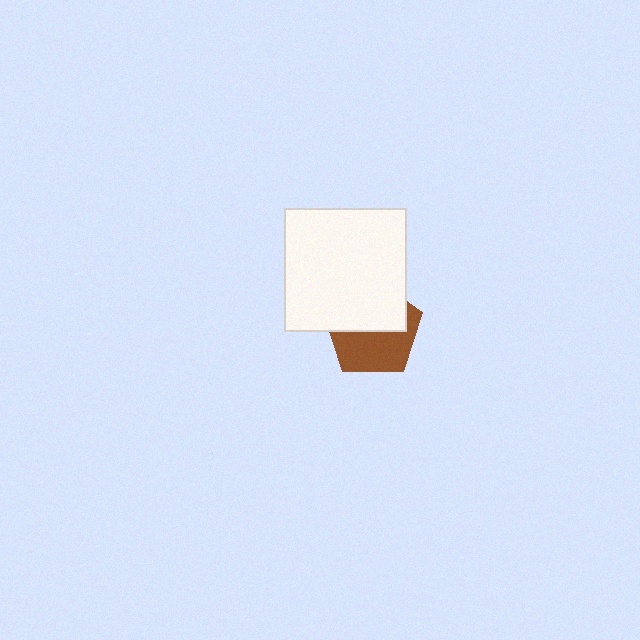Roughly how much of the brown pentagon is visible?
About half of it is visible (roughly 50%).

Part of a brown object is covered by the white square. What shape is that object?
It is a pentagon.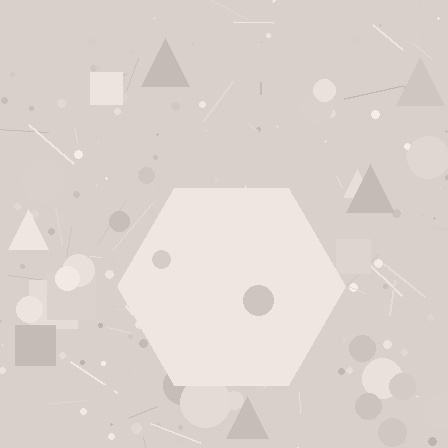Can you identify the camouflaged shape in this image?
The camouflaged shape is a hexagon.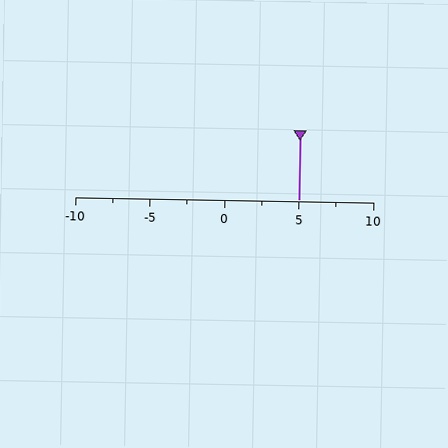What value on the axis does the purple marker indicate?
The marker indicates approximately 5.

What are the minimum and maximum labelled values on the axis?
The axis runs from -10 to 10.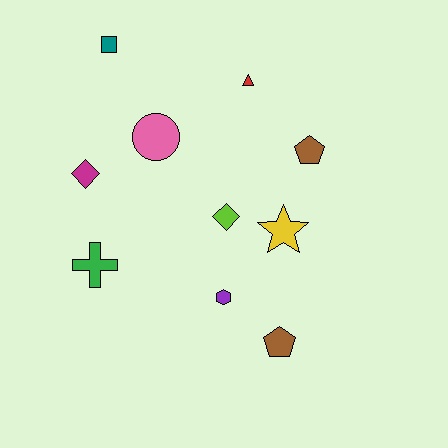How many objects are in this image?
There are 10 objects.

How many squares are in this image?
There is 1 square.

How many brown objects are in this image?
There are 2 brown objects.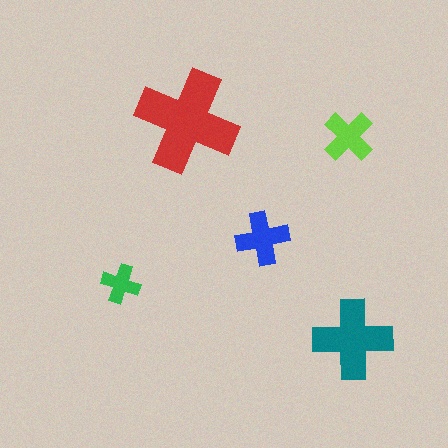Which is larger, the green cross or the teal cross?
The teal one.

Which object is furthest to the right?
The teal cross is rightmost.